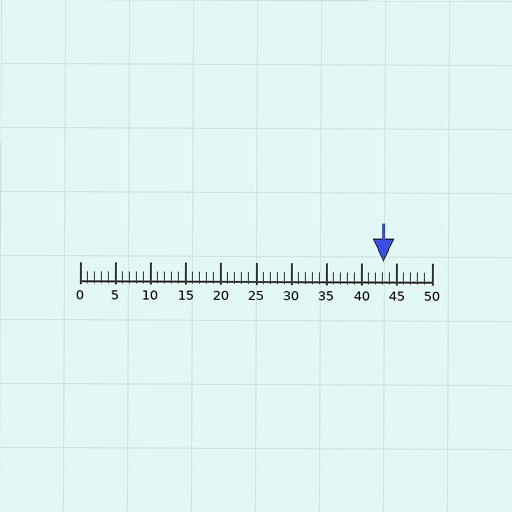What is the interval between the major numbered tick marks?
The major tick marks are spaced 5 units apart.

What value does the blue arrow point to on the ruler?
The blue arrow points to approximately 43.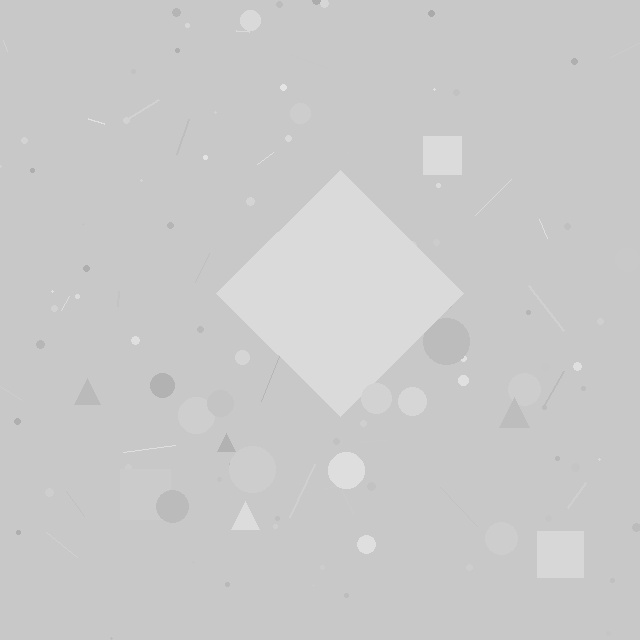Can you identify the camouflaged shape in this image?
The camouflaged shape is a diamond.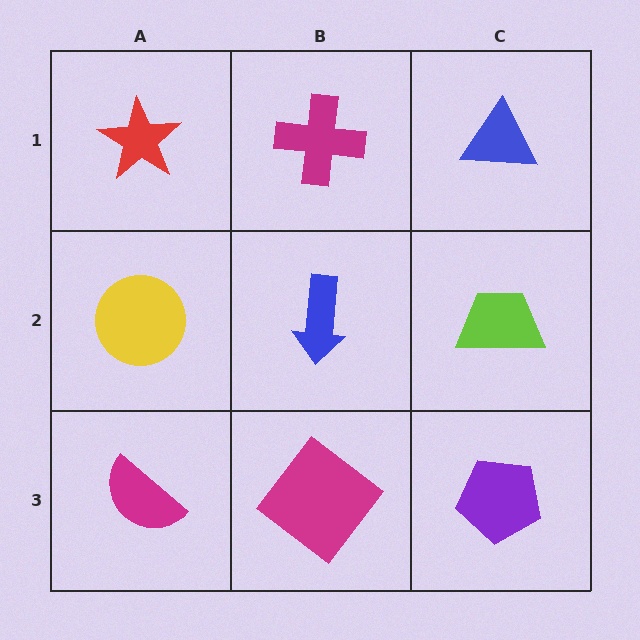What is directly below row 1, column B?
A blue arrow.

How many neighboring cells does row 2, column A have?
3.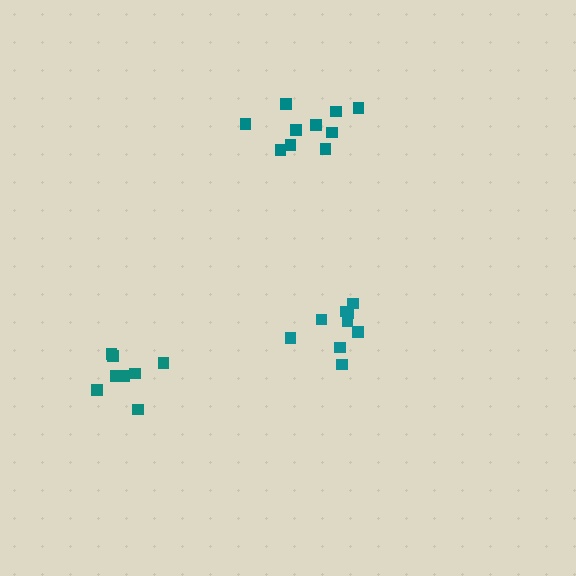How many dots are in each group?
Group 1: 9 dots, Group 2: 10 dots, Group 3: 8 dots (27 total).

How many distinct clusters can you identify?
There are 3 distinct clusters.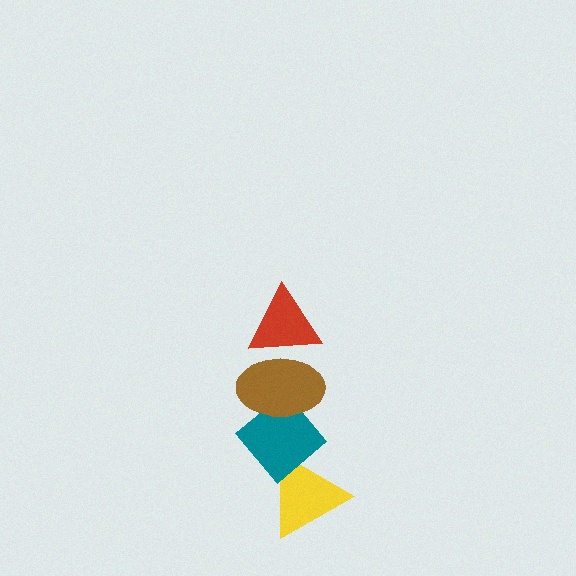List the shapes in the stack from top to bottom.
From top to bottom: the red triangle, the brown ellipse, the teal diamond, the yellow triangle.